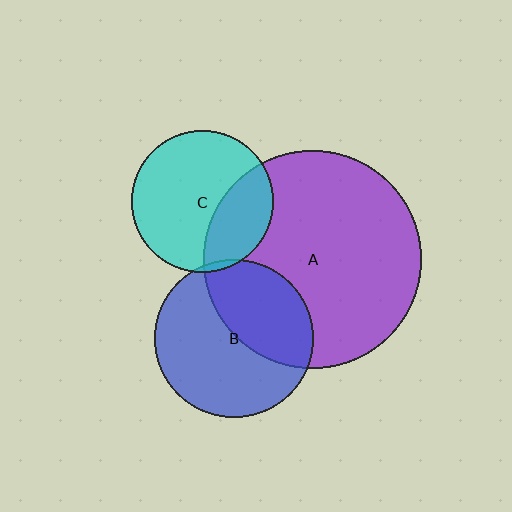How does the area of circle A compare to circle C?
Approximately 2.4 times.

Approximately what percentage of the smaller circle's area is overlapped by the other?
Approximately 5%.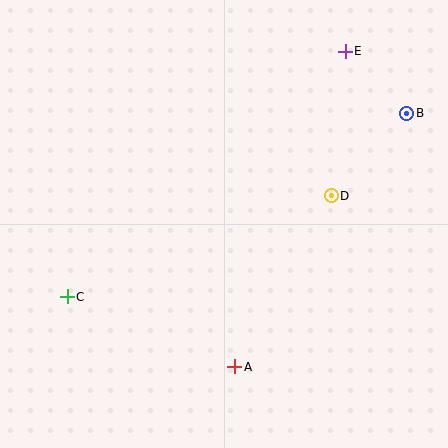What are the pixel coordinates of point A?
Point A is at (235, 367).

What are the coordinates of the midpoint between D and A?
The midpoint between D and A is at (283, 281).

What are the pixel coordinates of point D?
Point D is at (331, 196).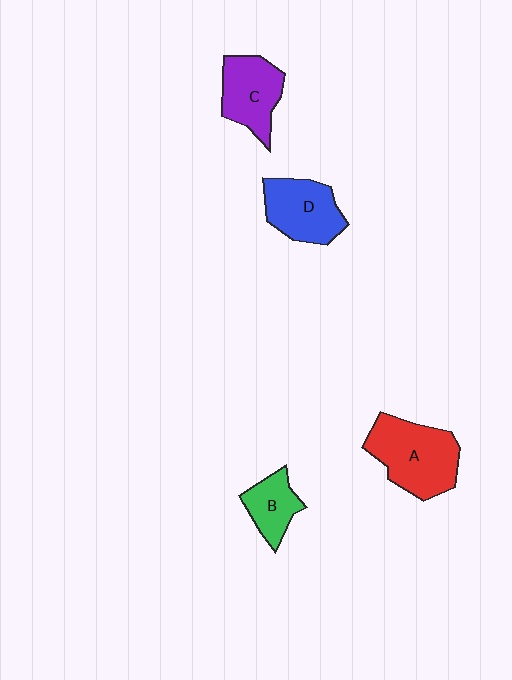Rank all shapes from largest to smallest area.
From largest to smallest: A (red), D (blue), C (purple), B (green).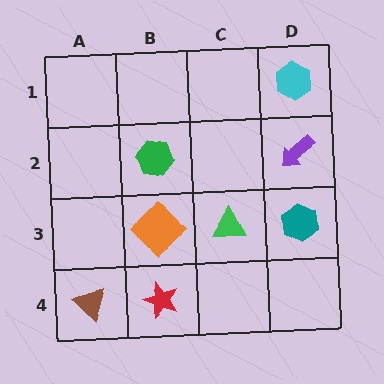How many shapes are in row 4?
2 shapes.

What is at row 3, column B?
An orange diamond.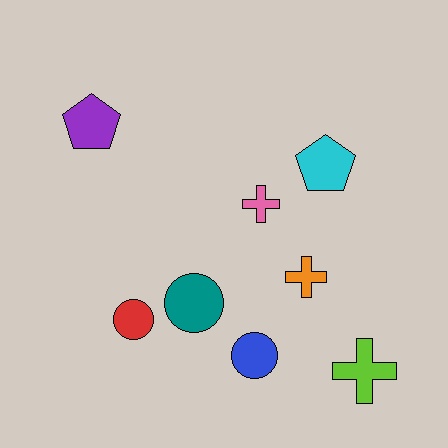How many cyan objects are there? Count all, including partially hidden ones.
There is 1 cyan object.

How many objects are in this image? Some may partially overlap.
There are 8 objects.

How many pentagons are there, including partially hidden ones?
There are 2 pentagons.